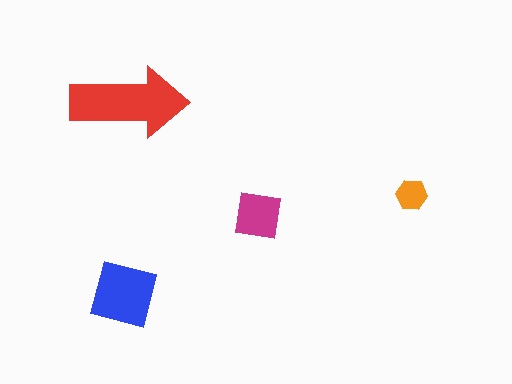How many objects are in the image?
There are 4 objects in the image.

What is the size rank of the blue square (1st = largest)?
2nd.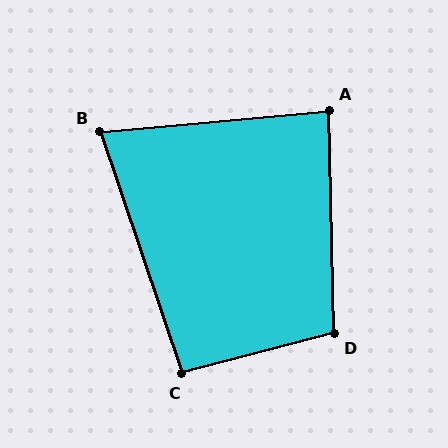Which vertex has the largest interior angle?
D, at approximately 104 degrees.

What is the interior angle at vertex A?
Approximately 86 degrees (approximately right).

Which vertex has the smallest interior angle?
B, at approximately 76 degrees.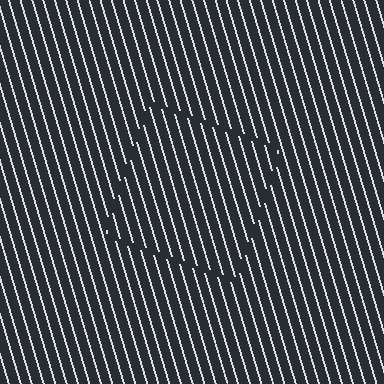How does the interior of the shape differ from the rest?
The interior of the shape contains the same grating, shifted by half a period — the contour is defined by the phase discontinuity where line-ends from the inner and outer gratings abut.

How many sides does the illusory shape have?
4 sides — the line-ends trace a square.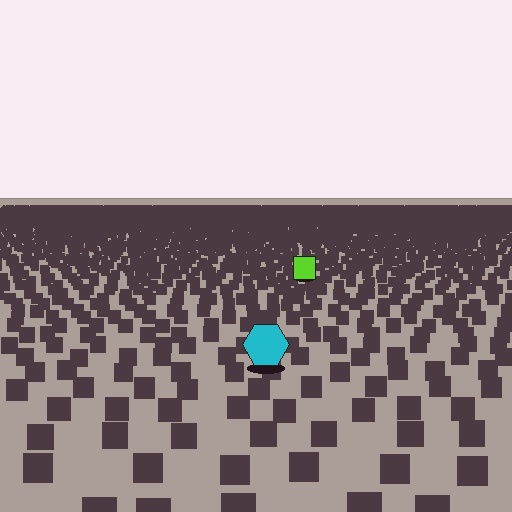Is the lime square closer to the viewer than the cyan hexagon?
No. The cyan hexagon is closer — you can tell from the texture gradient: the ground texture is coarser near it.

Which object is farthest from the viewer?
The lime square is farthest from the viewer. It appears smaller and the ground texture around it is denser.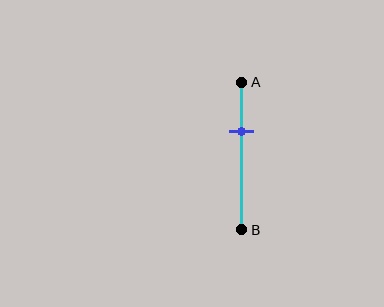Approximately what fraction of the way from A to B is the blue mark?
The blue mark is approximately 35% of the way from A to B.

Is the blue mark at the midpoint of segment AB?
No, the mark is at about 35% from A, not at the 50% midpoint.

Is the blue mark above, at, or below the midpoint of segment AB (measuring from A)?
The blue mark is above the midpoint of segment AB.